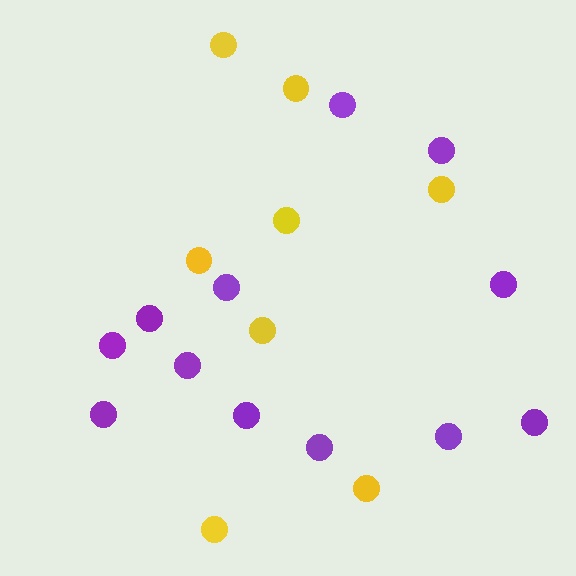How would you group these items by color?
There are 2 groups: one group of yellow circles (8) and one group of purple circles (12).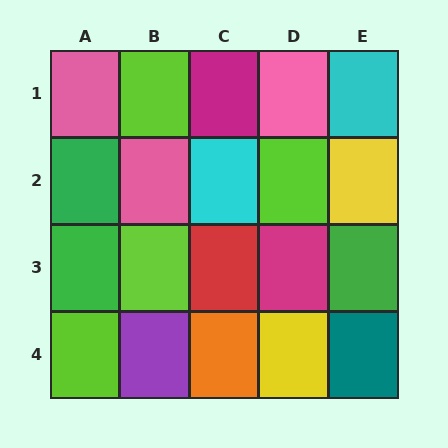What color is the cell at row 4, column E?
Teal.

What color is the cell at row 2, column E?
Yellow.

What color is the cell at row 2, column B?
Pink.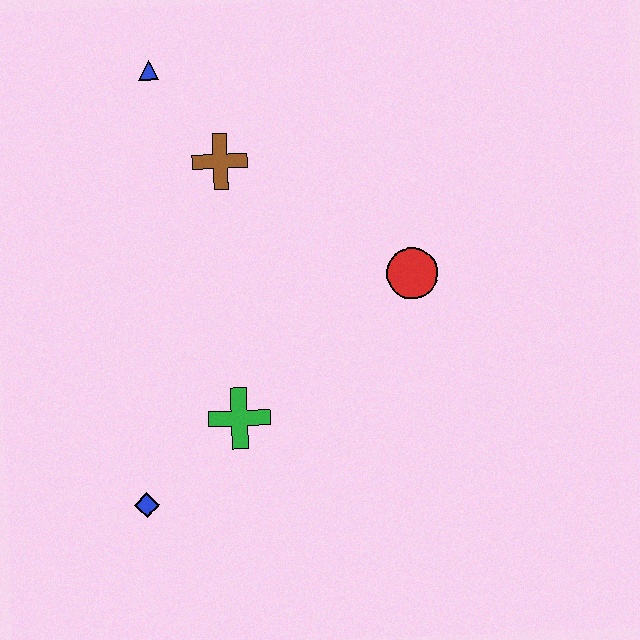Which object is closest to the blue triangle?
The brown cross is closest to the blue triangle.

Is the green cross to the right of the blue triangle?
Yes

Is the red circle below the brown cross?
Yes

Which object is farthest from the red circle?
The blue diamond is farthest from the red circle.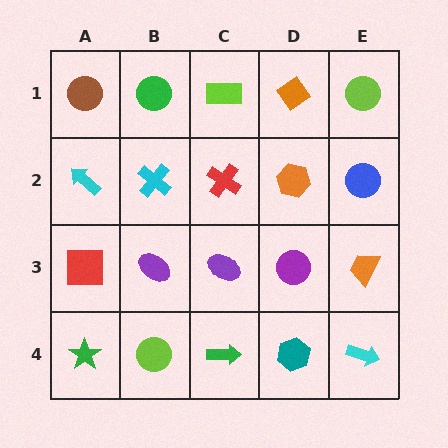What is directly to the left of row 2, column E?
An orange hexagon.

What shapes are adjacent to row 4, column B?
A purple ellipse (row 3, column B), a green star (row 4, column A), a green arrow (row 4, column C).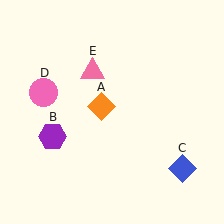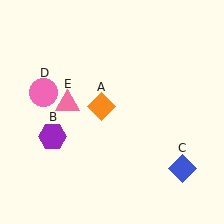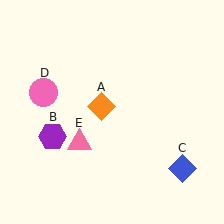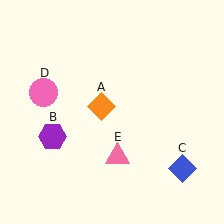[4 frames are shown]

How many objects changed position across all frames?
1 object changed position: pink triangle (object E).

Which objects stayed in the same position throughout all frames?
Orange diamond (object A) and purple hexagon (object B) and blue diamond (object C) and pink circle (object D) remained stationary.